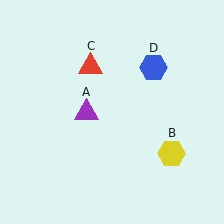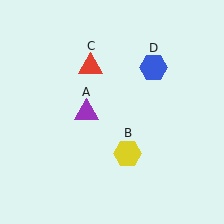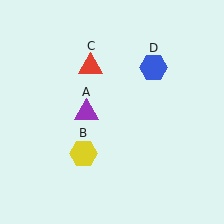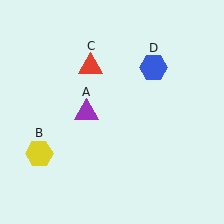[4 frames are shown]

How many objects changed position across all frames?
1 object changed position: yellow hexagon (object B).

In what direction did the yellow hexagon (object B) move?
The yellow hexagon (object B) moved left.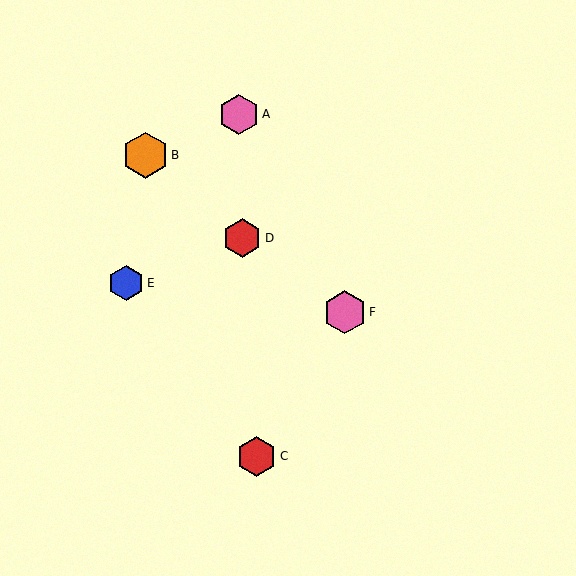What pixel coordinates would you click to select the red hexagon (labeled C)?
Click at (257, 456) to select the red hexagon C.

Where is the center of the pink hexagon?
The center of the pink hexagon is at (345, 312).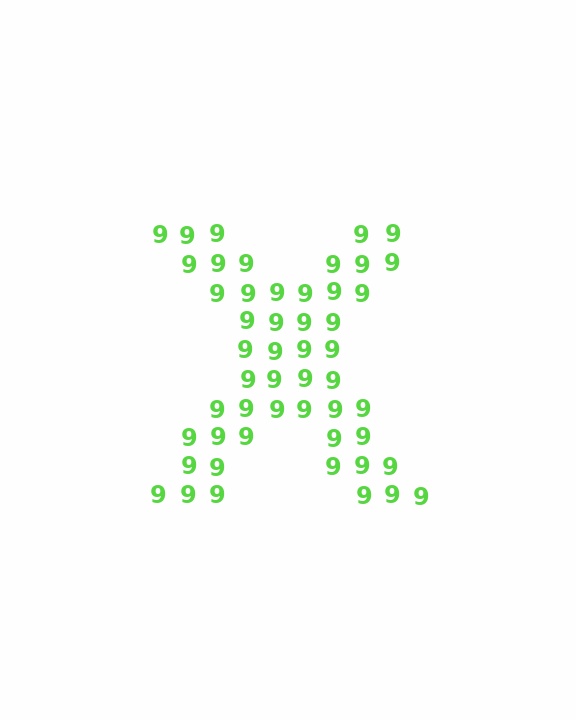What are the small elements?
The small elements are digit 9's.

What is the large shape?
The large shape is the letter X.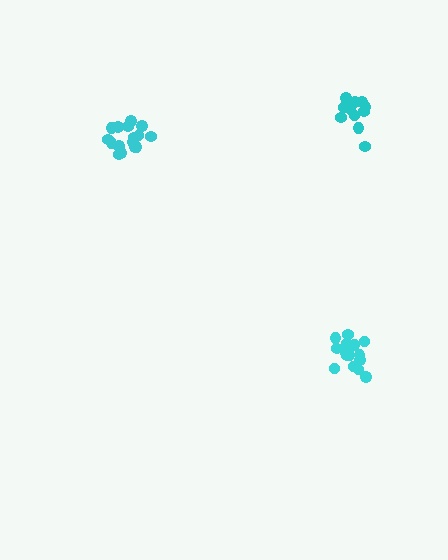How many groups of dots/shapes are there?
There are 3 groups.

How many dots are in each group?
Group 1: 12 dots, Group 2: 17 dots, Group 3: 16 dots (45 total).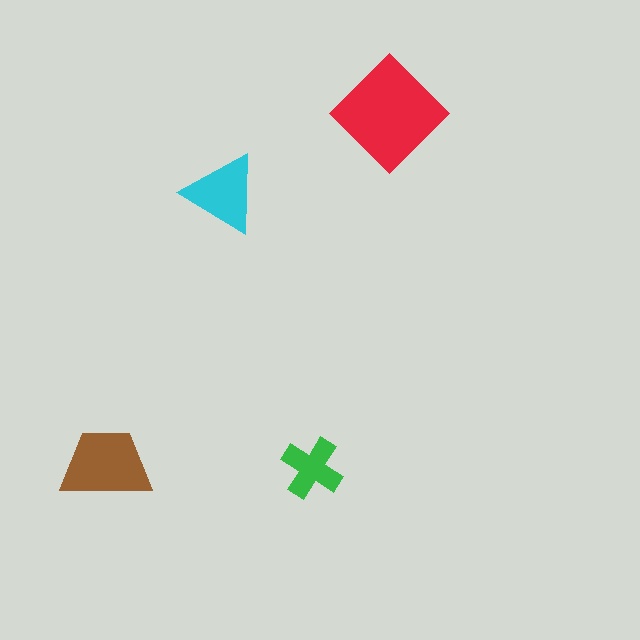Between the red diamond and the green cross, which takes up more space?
The red diamond.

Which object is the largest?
The red diamond.